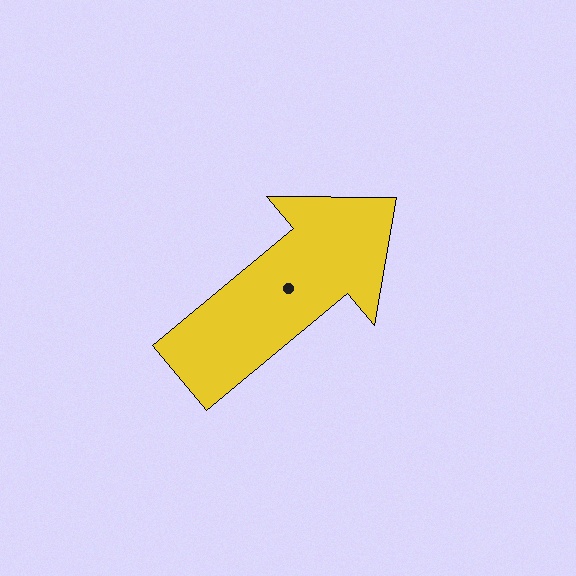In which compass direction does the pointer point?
Northeast.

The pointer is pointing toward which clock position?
Roughly 2 o'clock.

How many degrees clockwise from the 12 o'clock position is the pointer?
Approximately 50 degrees.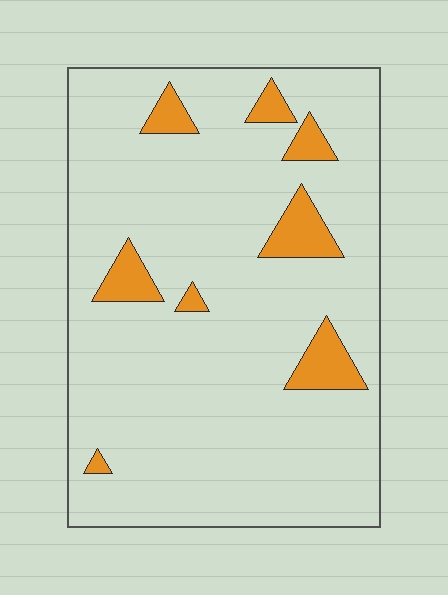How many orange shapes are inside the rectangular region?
8.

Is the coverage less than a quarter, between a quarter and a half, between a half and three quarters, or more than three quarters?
Less than a quarter.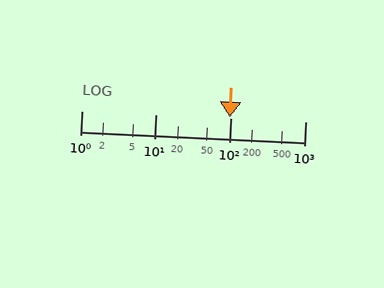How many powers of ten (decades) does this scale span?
The scale spans 3 decades, from 1 to 1000.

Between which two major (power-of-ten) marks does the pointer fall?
The pointer is between 10 and 100.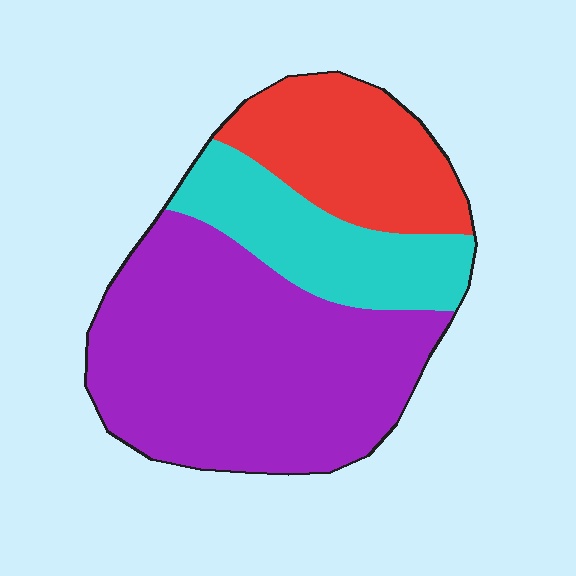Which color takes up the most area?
Purple, at roughly 55%.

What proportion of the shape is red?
Red takes up between a sixth and a third of the shape.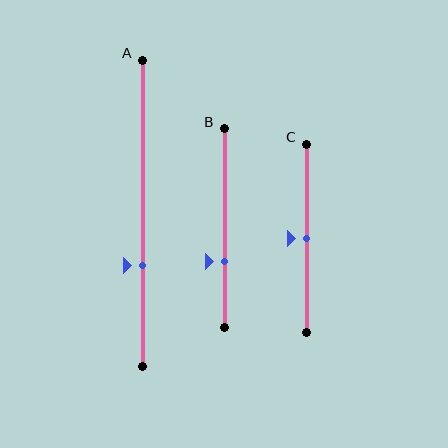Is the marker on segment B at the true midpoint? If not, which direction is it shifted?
No, the marker on segment B is shifted downward by about 16% of the segment length.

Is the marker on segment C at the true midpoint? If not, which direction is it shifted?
Yes, the marker on segment C is at the true midpoint.